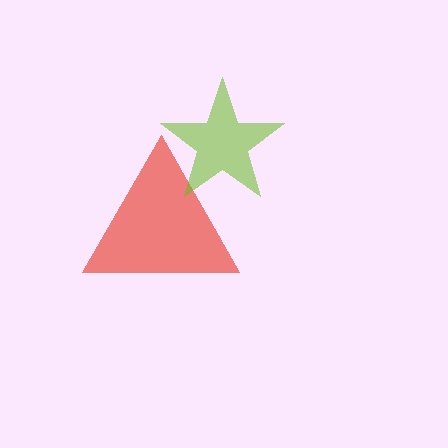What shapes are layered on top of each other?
The layered shapes are: a red triangle, a lime star.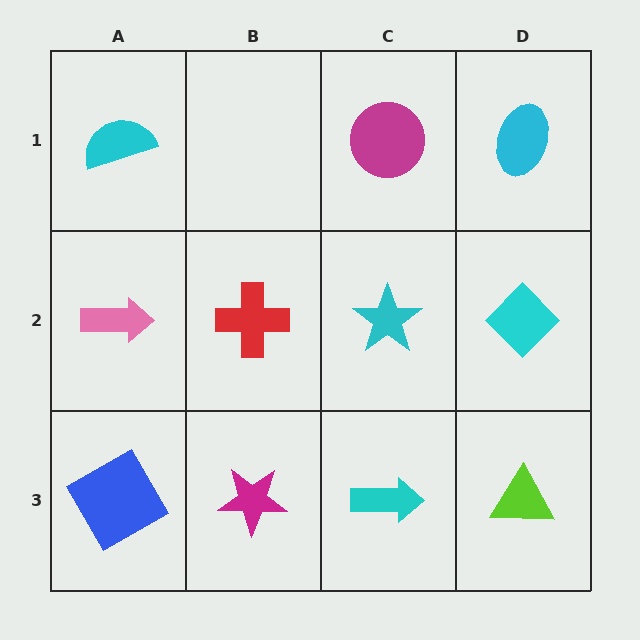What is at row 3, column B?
A magenta star.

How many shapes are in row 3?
4 shapes.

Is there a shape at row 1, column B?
No, that cell is empty.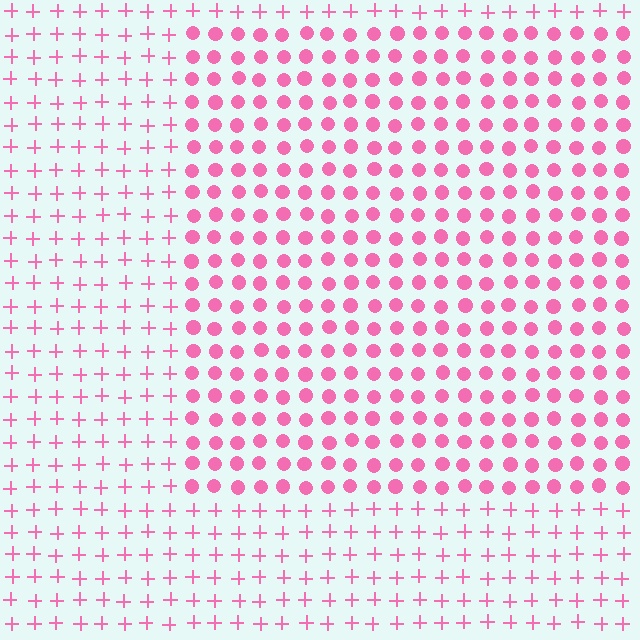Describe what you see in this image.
The image is filled with small pink elements arranged in a uniform grid. A rectangle-shaped region contains circles, while the surrounding area contains plus signs. The boundary is defined purely by the change in element shape.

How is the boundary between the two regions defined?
The boundary is defined by a change in element shape: circles inside vs. plus signs outside. All elements share the same color and spacing.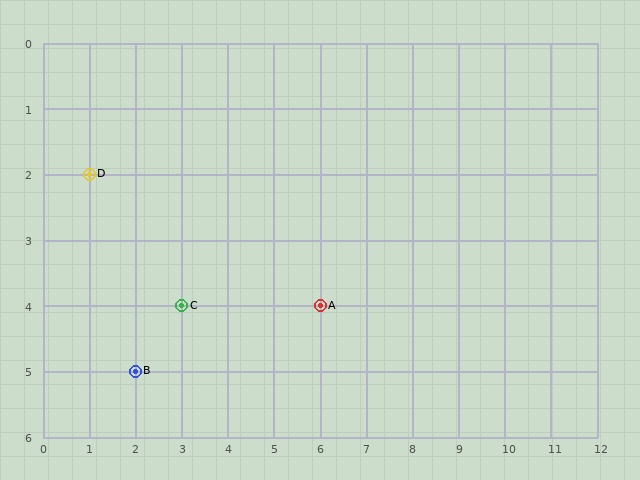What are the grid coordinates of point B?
Point B is at grid coordinates (2, 5).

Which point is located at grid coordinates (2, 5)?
Point B is at (2, 5).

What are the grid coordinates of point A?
Point A is at grid coordinates (6, 4).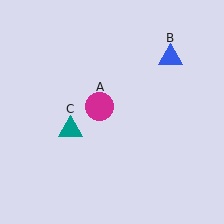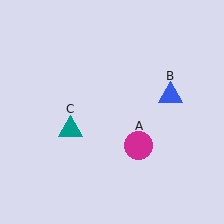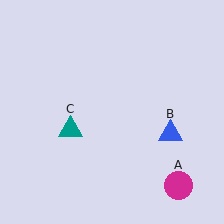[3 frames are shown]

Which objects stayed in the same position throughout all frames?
Teal triangle (object C) remained stationary.